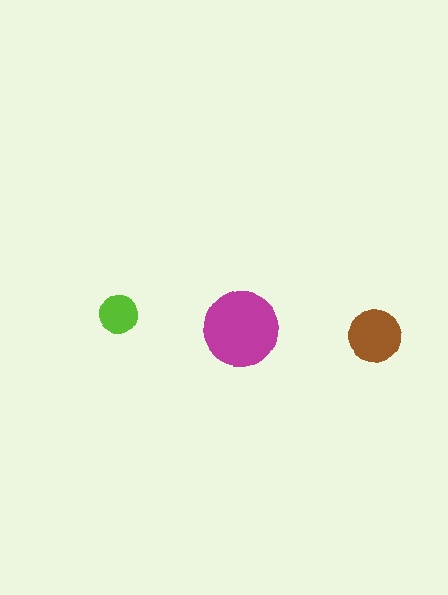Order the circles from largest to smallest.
the magenta one, the brown one, the lime one.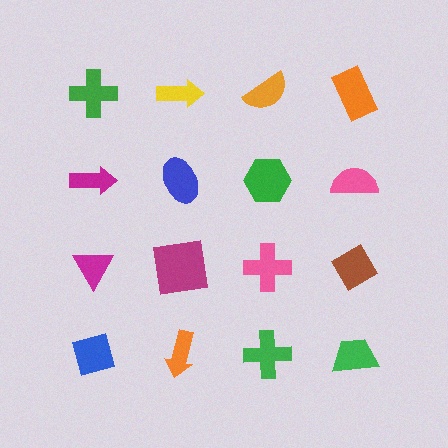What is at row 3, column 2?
A magenta square.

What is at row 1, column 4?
An orange rectangle.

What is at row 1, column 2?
A yellow arrow.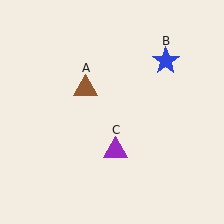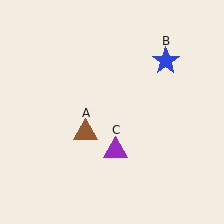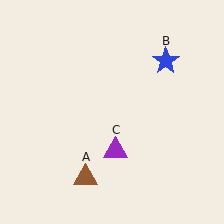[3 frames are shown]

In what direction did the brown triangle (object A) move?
The brown triangle (object A) moved down.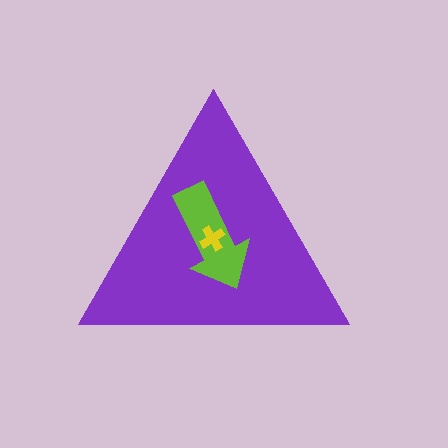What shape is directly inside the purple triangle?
The lime arrow.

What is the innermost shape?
The yellow cross.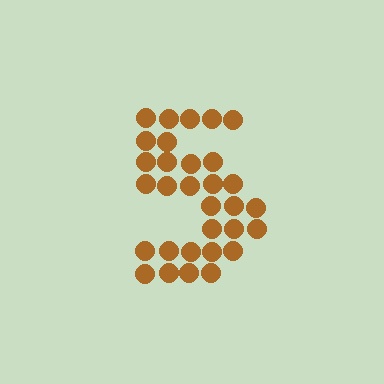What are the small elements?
The small elements are circles.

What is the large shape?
The large shape is the digit 5.